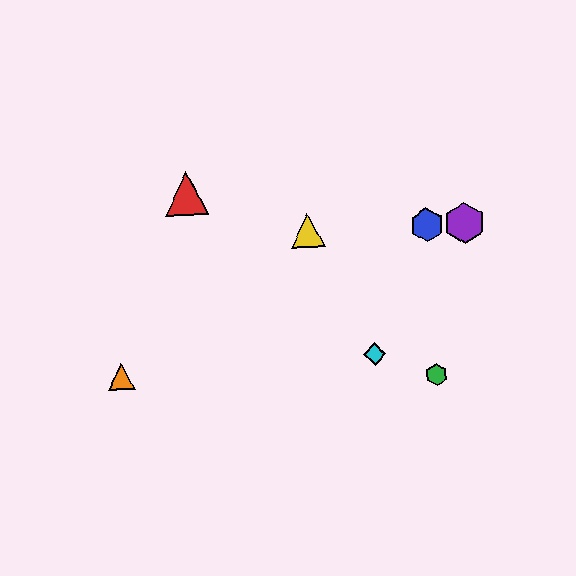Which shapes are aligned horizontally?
The blue hexagon, the yellow triangle, the purple hexagon are aligned horizontally.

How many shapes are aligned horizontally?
3 shapes (the blue hexagon, the yellow triangle, the purple hexagon) are aligned horizontally.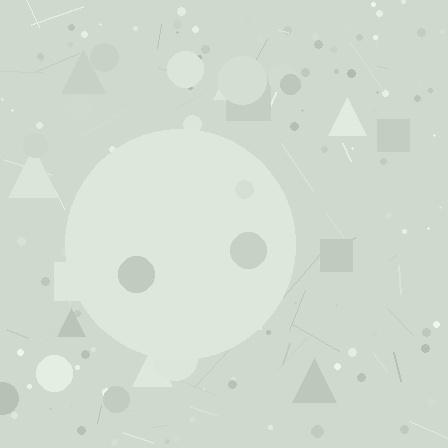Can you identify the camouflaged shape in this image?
The camouflaged shape is a circle.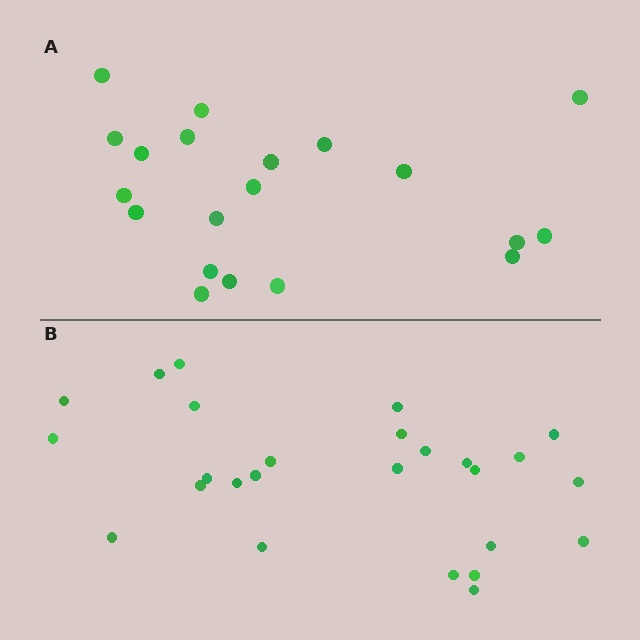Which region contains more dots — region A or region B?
Region B (the bottom region) has more dots.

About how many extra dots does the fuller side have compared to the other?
Region B has about 6 more dots than region A.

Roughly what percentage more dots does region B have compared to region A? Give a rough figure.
About 30% more.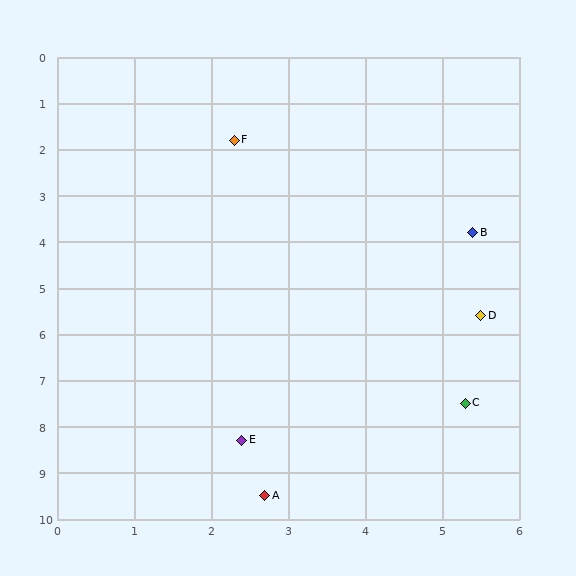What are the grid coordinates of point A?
Point A is at approximately (2.7, 9.5).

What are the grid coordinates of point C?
Point C is at approximately (5.3, 7.5).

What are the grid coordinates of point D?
Point D is at approximately (5.5, 5.6).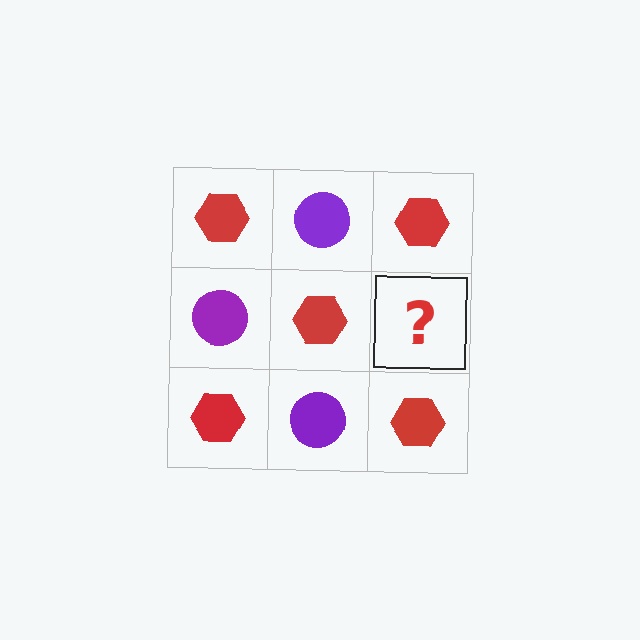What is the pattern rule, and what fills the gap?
The rule is that it alternates red hexagon and purple circle in a checkerboard pattern. The gap should be filled with a purple circle.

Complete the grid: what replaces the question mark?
The question mark should be replaced with a purple circle.